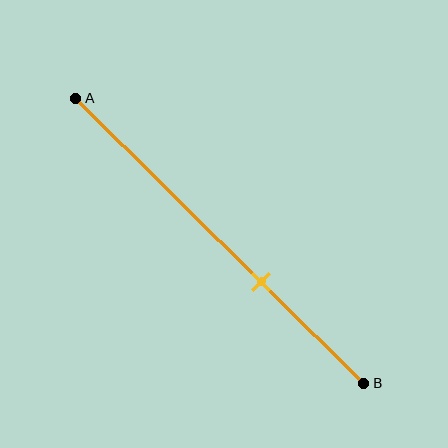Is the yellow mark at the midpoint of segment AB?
No, the mark is at about 65% from A, not at the 50% midpoint.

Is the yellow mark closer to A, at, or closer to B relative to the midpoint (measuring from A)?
The yellow mark is closer to point B than the midpoint of segment AB.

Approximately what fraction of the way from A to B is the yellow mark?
The yellow mark is approximately 65% of the way from A to B.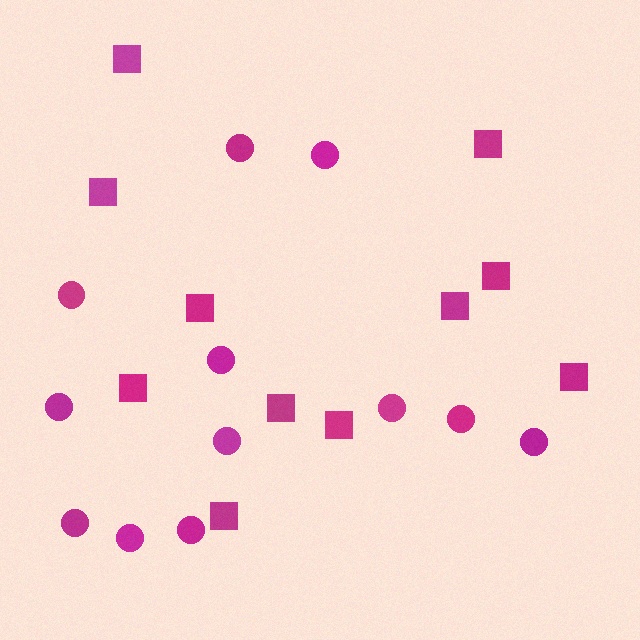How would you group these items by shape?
There are 2 groups: one group of squares (11) and one group of circles (12).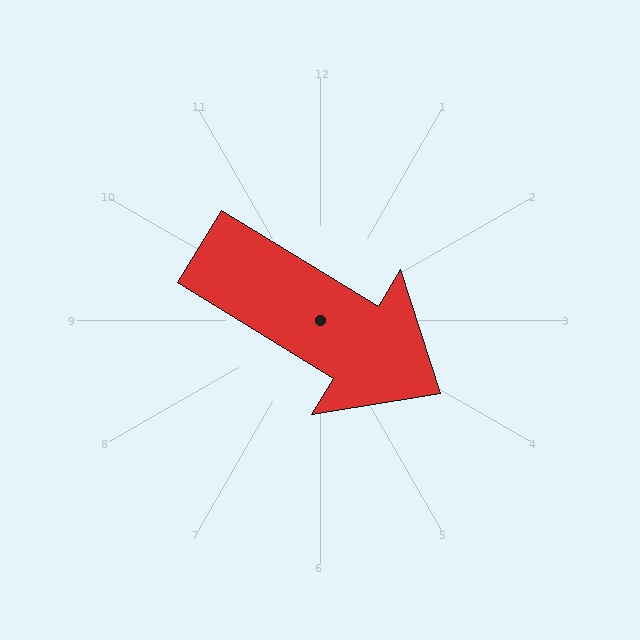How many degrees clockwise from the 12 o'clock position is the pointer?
Approximately 122 degrees.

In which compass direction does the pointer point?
Southeast.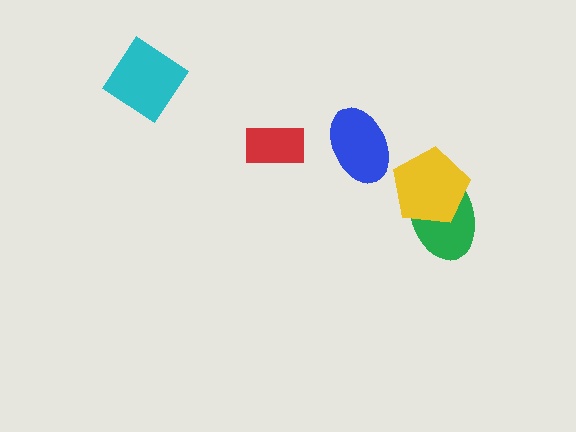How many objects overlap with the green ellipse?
1 object overlaps with the green ellipse.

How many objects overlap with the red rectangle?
0 objects overlap with the red rectangle.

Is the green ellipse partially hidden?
Yes, it is partially covered by another shape.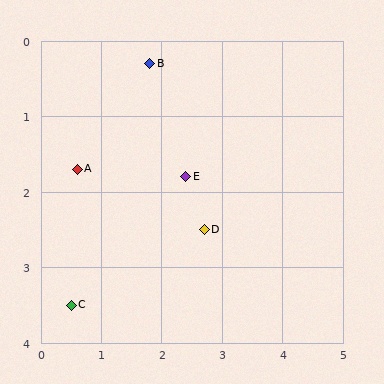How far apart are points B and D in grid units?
Points B and D are about 2.4 grid units apart.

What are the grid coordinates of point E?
Point E is at approximately (2.4, 1.8).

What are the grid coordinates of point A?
Point A is at approximately (0.6, 1.7).